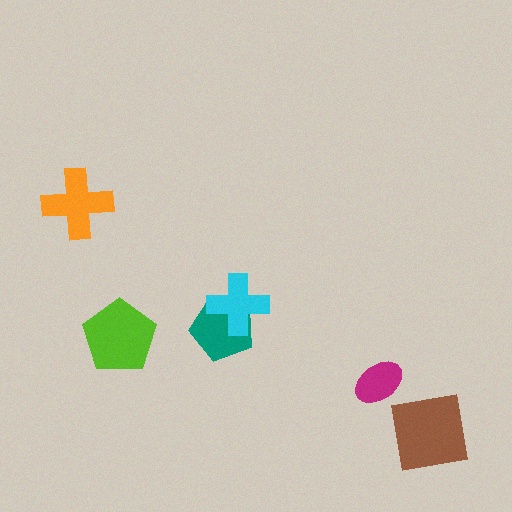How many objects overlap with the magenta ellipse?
0 objects overlap with the magenta ellipse.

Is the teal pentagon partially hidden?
Yes, it is partially covered by another shape.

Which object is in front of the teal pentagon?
The cyan cross is in front of the teal pentagon.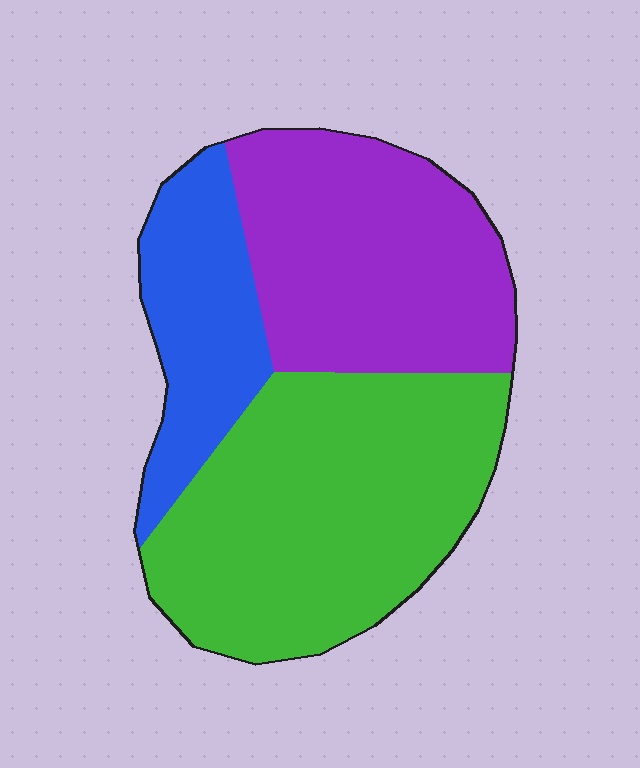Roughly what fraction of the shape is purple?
Purple takes up between a third and a half of the shape.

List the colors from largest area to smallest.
From largest to smallest: green, purple, blue.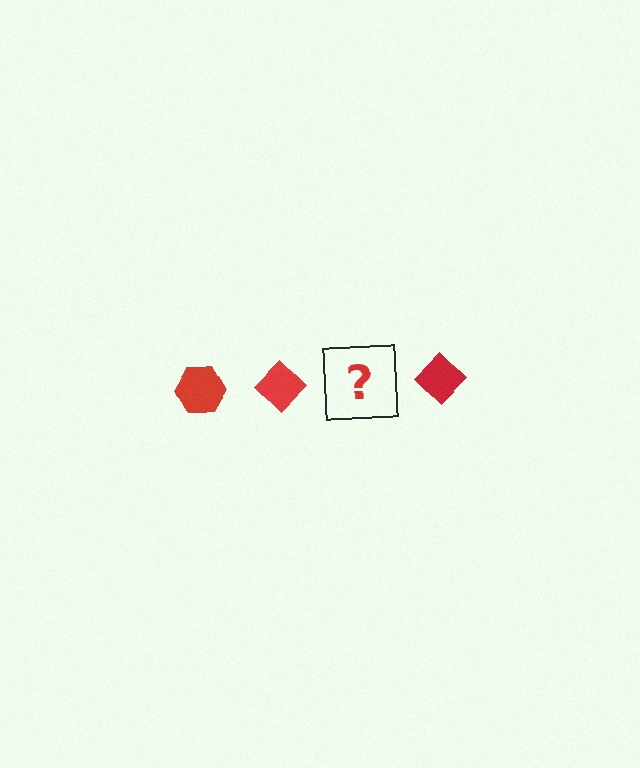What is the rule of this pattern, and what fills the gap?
The rule is that the pattern cycles through hexagon, diamond shapes in red. The gap should be filled with a red hexagon.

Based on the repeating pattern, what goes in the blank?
The blank should be a red hexagon.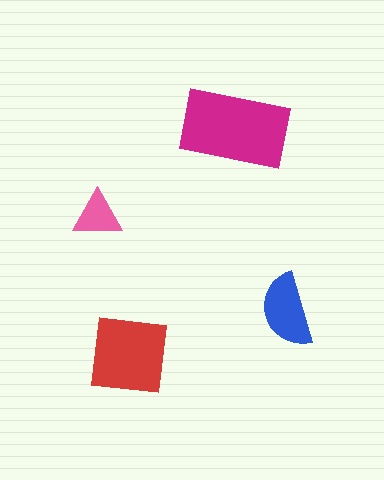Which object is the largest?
The magenta rectangle.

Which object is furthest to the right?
The blue semicircle is rightmost.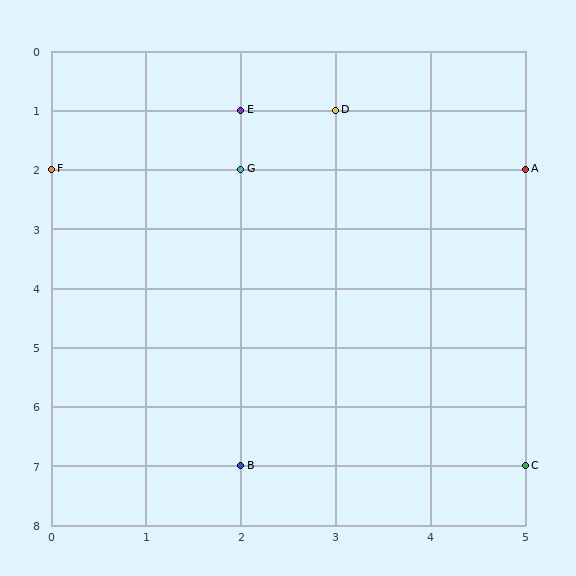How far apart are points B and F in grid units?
Points B and F are 2 columns and 5 rows apart (about 5.4 grid units diagonally).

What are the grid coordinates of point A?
Point A is at grid coordinates (5, 2).